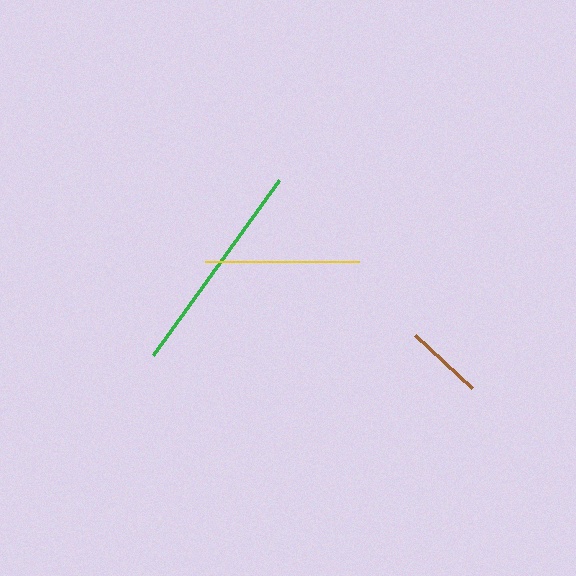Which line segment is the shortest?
The brown line is the shortest at approximately 77 pixels.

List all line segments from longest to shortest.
From longest to shortest: green, yellow, brown.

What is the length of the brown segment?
The brown segment is approximately 77 pixels long.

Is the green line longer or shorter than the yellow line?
The green line is longer than the yellow line.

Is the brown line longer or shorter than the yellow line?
The yellow line is longer than the brown line.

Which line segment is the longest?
The green line is the longest at approximately 216 pixels.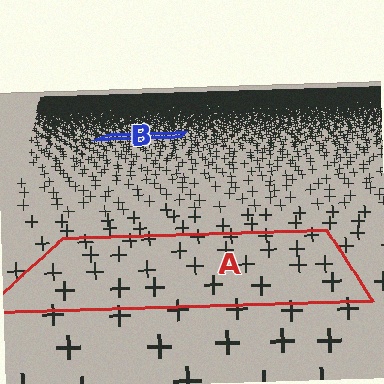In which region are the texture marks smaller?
The texture marks are smaller in region B, because it is farther away.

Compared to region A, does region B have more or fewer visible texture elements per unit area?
Region B has more texture elements per unit area — they are packed more densely because it is farther away.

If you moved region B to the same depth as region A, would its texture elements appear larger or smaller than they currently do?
They would appear larger. At a closer depth, the same texture elements are projected at a bigger on-screen size.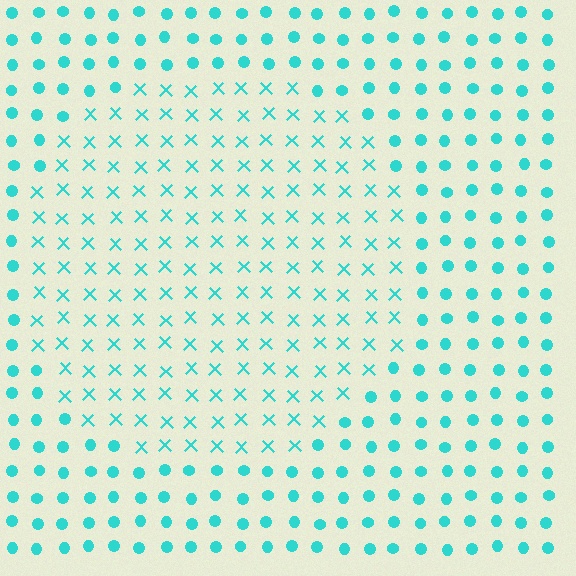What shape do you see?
I see a circle.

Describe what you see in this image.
The image is filled with small cyan elements arranged in a uniform grid. A circle-shaped region contains X marks, while the surrounding area contains circles. The boundary is defined purely by the change in element shape.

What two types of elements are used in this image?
The image uses X marks inside the circle region and circles outside it.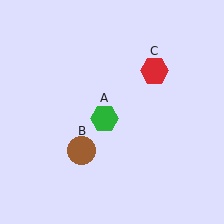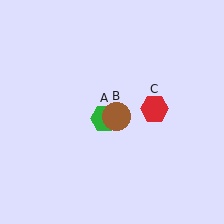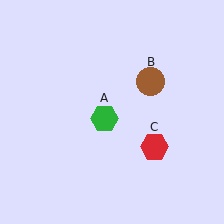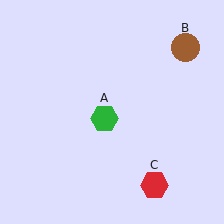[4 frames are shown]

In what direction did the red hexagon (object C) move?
The red hexagon (object C) moved down.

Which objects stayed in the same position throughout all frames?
Green hexagon (object A) remained stationary.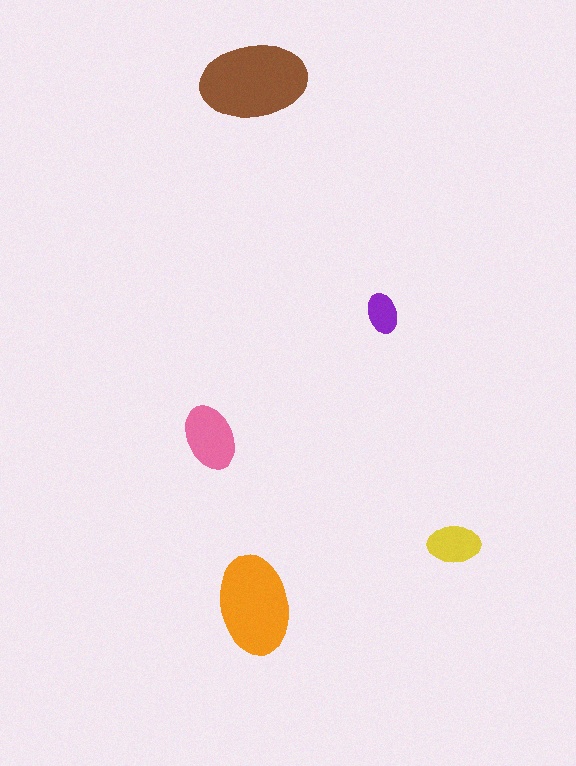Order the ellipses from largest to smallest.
the brown one, the orange one, the pink one, the yellow one, the purple one.